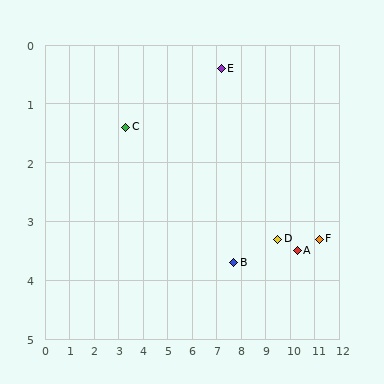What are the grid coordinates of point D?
Point D is at approximately (9.5, 3.3).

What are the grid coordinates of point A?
Point A is at approximately (10.3, 3.5).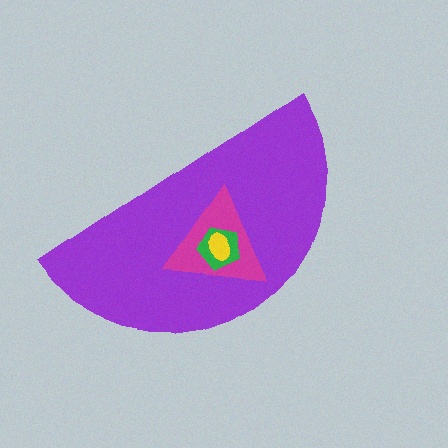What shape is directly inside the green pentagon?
The yellow ellipse.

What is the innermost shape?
The yellow ellipse.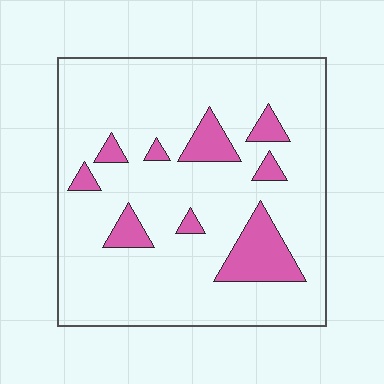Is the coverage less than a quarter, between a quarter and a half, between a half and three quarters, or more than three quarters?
Less than a quarter.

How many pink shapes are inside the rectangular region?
9.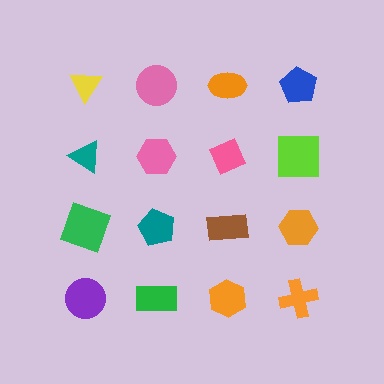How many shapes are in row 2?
4 shapes.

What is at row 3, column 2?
A teal pentagon.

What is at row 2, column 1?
A teal triangle.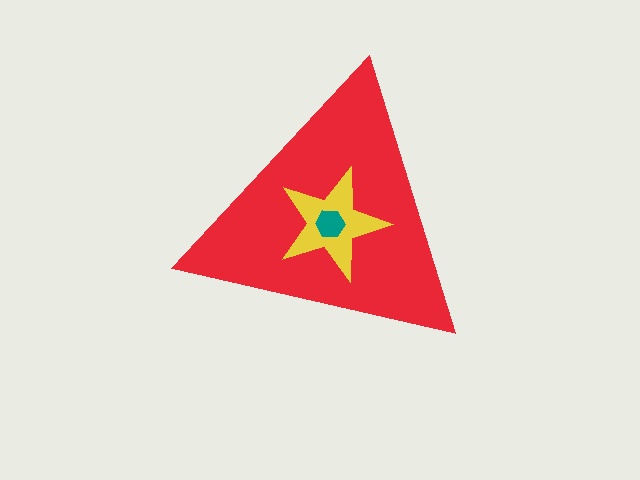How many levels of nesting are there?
3.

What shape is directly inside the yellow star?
The teal hexagon.